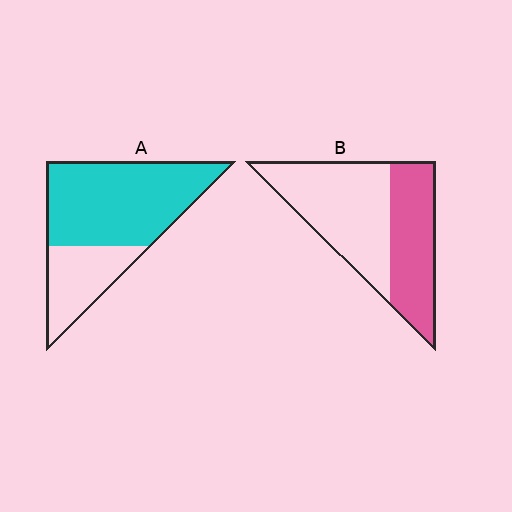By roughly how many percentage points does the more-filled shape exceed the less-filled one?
By roughly 25 percentage points (A over B).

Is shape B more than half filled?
No.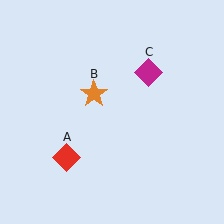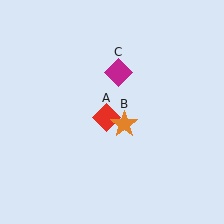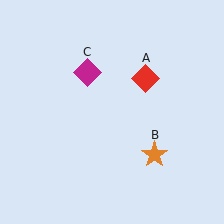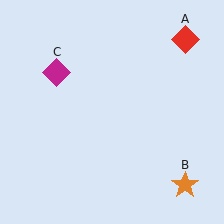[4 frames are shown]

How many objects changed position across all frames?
3 objects changed position: red diamond (object A), orange star (object B), magenta diamond (object C).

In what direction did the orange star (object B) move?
The orange star (object B) moved down and to the right.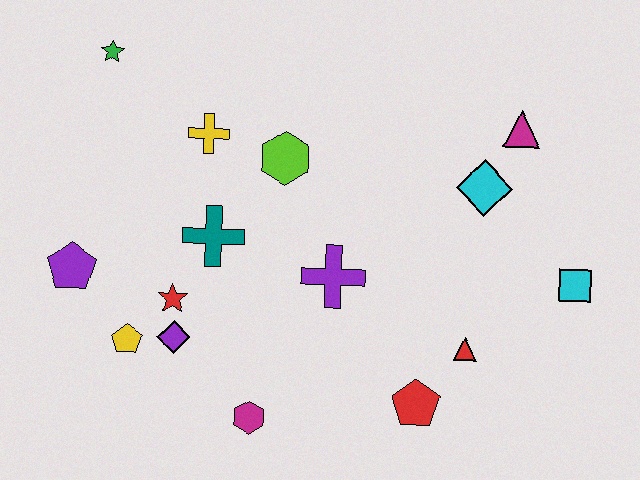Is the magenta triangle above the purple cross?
Yes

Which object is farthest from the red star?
The cyan square is farthest from the red star.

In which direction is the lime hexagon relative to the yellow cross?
The lime hexagon is to the right of the yellow cross.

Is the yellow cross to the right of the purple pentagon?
Yes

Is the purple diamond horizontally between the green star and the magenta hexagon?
Yes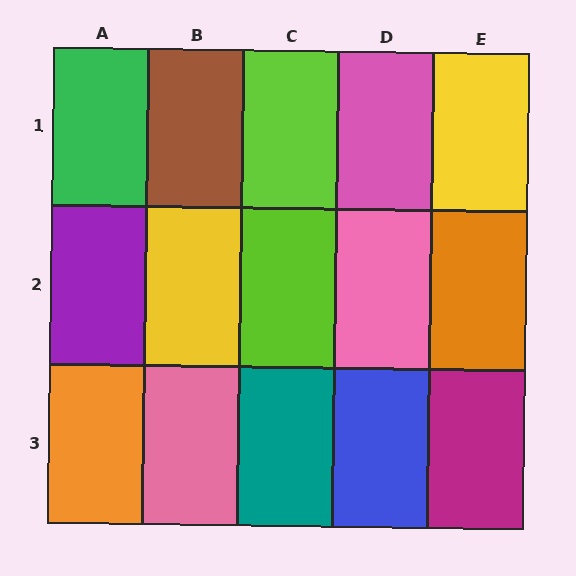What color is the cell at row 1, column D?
Pink.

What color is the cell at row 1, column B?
Brown.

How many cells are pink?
3 cells are pink.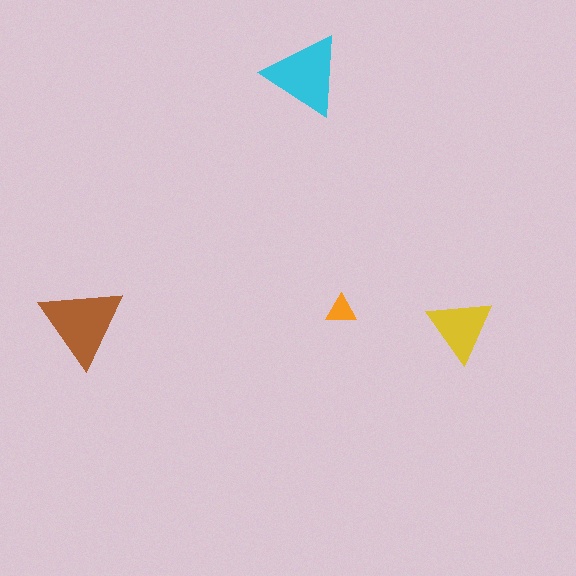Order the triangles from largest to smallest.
the brown one, the cyan one, the yellow one, the orange one.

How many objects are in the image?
There are 4 objects in the image.